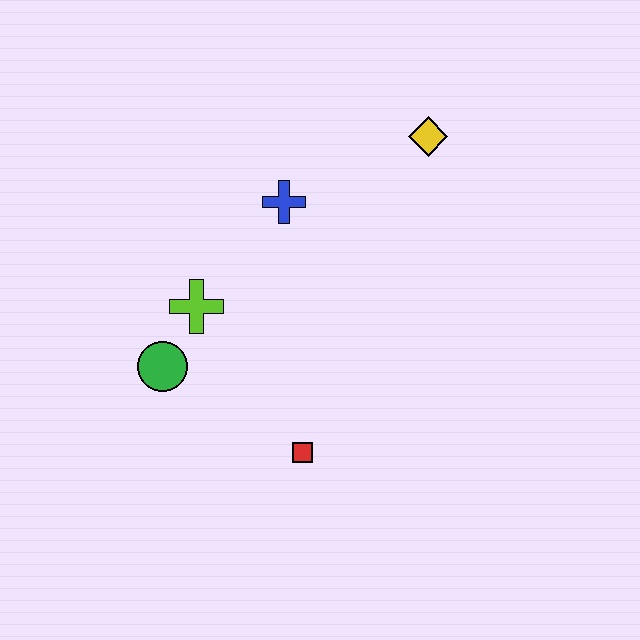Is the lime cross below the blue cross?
Yes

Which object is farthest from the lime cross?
The yellow diamond is farthest from the lime cross.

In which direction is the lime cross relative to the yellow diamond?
The lime cross is to the left of the yellow diamond.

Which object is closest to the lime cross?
The green circle is closest to the lime cross.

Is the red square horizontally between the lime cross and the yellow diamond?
Yes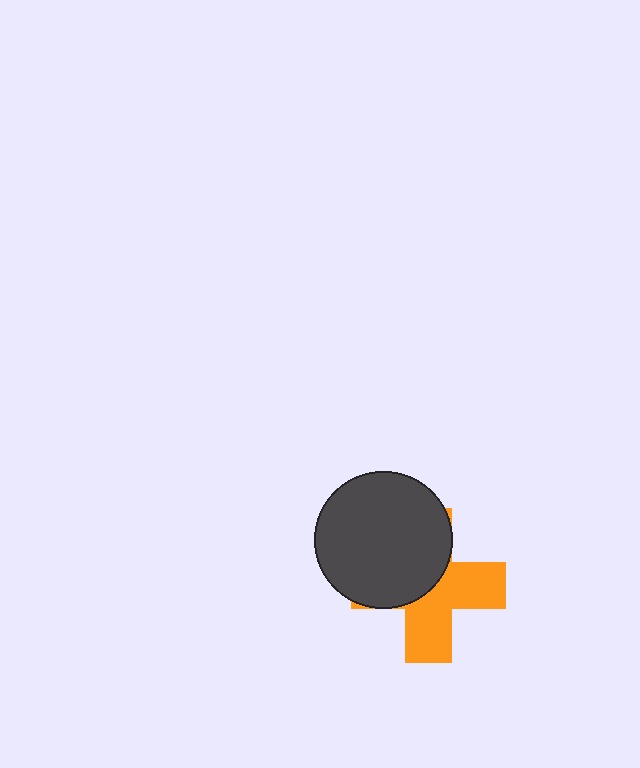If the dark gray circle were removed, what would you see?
You would see the complete orange cross.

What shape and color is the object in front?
The object in front is a dark gray circle.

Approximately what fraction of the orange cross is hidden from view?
Roughly 50% of the orange cross is hidden behind the dark gray circle.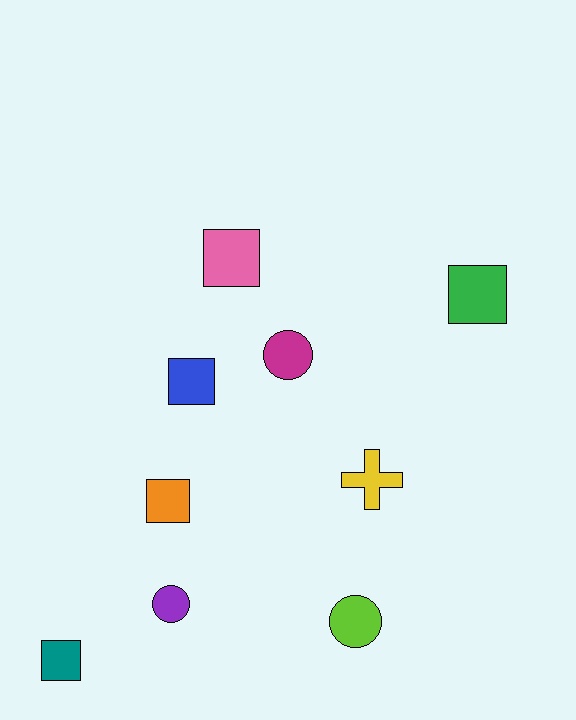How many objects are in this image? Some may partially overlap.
There are 9 objects.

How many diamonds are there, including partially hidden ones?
There are no diamonds.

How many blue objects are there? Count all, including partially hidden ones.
There is 1 blue object.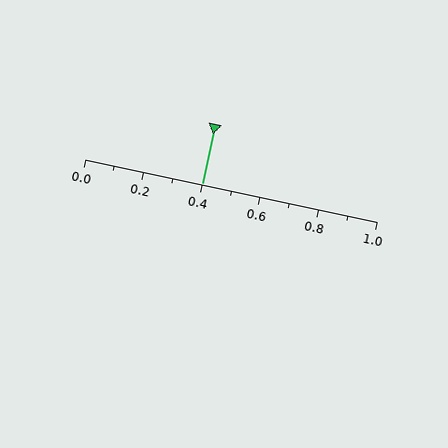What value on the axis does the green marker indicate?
The marker indicates approximately 0.4.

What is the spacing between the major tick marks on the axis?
The major ticks are spaced 0.2 apart.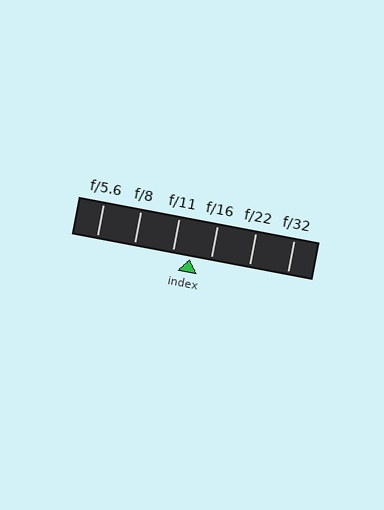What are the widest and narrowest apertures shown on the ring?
The widest aperture shown is f/5.6 and the narrowest is f/32.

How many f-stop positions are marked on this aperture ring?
There are 6 f-stop positions marked.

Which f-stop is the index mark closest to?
The index mark is closest to f/11.